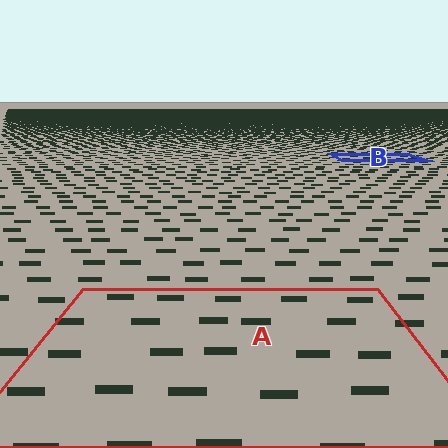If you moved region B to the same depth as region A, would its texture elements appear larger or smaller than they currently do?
They would appear larger. At a closer depth, the same texture elements are projected at a bigger on-screen size.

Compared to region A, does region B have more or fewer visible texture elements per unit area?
Region B has more texture elements per unit area — they are packed more densely because it is farther away.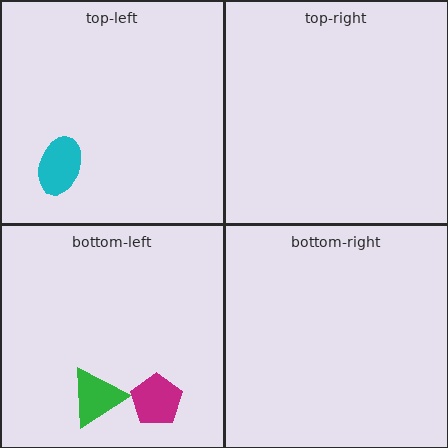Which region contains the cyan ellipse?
The top-left region.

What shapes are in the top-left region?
The cyan ellipse.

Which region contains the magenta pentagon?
The bottom-left region.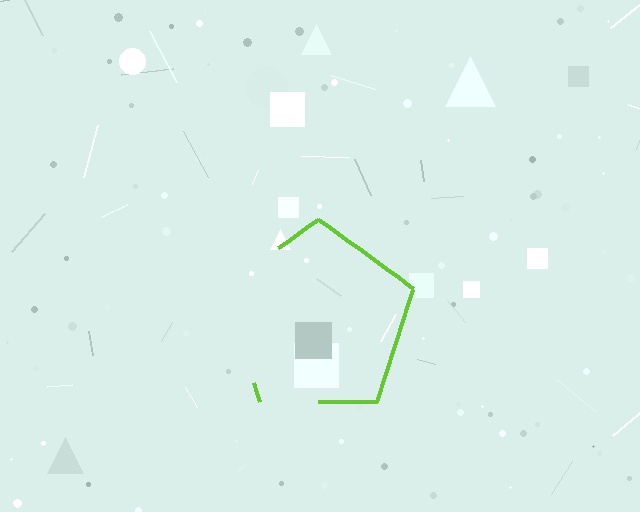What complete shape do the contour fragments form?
The contour fragments form a pentagon.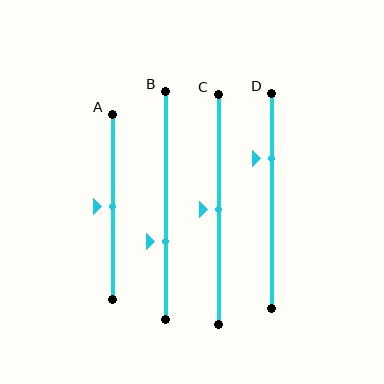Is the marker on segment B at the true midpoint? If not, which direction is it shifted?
No, the marker on segment B is shifted downward by about 16% of the segment length.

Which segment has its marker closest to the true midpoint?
Segment A has its marker closest to the true midpoint.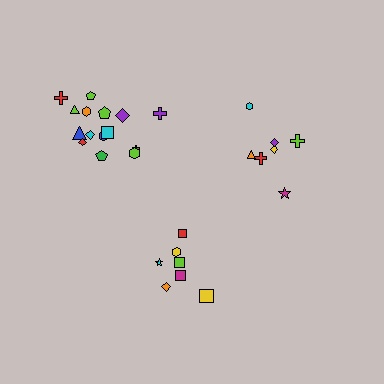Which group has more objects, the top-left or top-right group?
The top-left group.